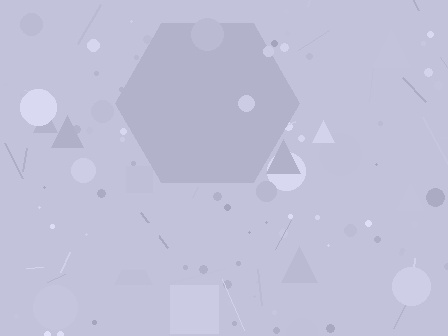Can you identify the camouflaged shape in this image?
The camouflaged shape is a hexagon.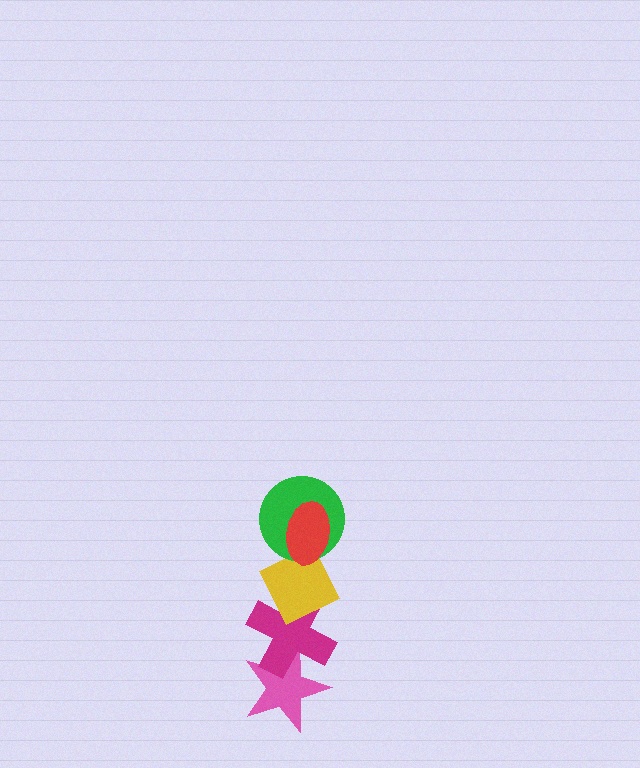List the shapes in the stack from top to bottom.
From top to bottom: the red ellipse, the green circle, the yellow diamond, the magenta cross, the pink star.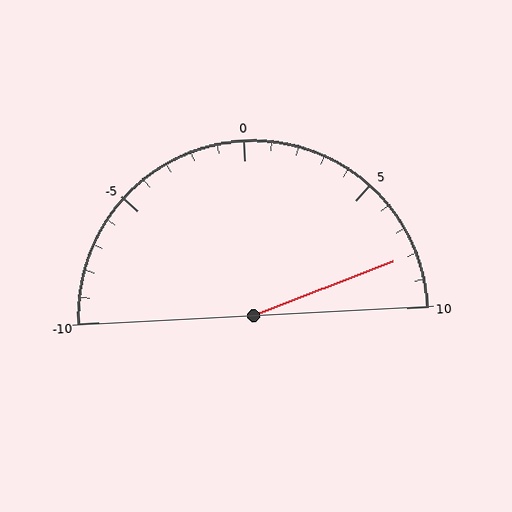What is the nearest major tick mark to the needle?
The nearest major tick mark is 10.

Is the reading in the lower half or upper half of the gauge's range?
The reading is in the upper half of the range (-10 to 10).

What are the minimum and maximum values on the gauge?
The gauge ranges from -10 to 10.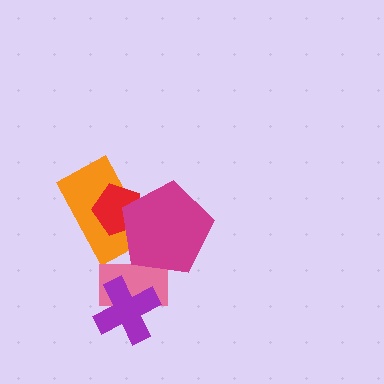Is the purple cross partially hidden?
No, no other shape covers it.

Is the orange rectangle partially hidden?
Yes, it is partially covered by another shape.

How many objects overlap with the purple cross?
1 object overlaps with the purple cross.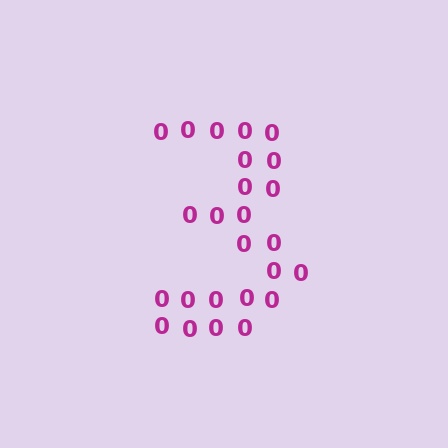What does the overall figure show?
The overall figure shows the digit 3.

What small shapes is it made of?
It is made of small digit 0's.